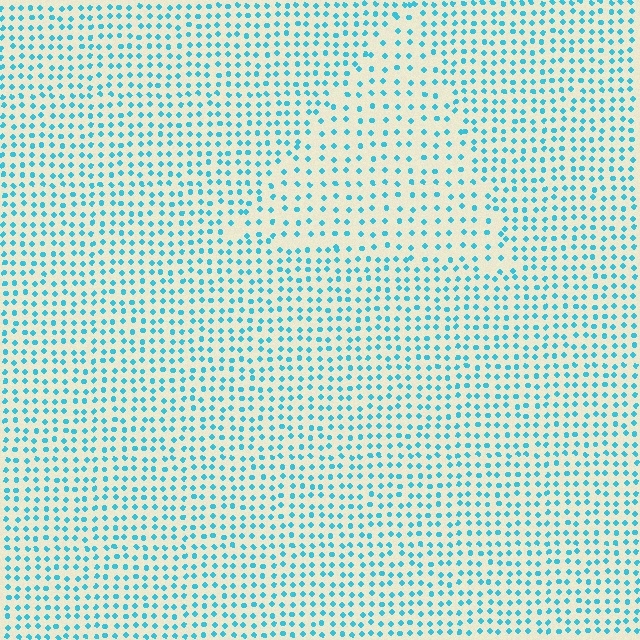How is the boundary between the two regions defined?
The boundary is defined by a change in element density (approximately 1.7x ratio). All elements are the same color, size, and shape.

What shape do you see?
I see a triangle.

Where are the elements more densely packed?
The elements are more densely packed outside the triangle boundary.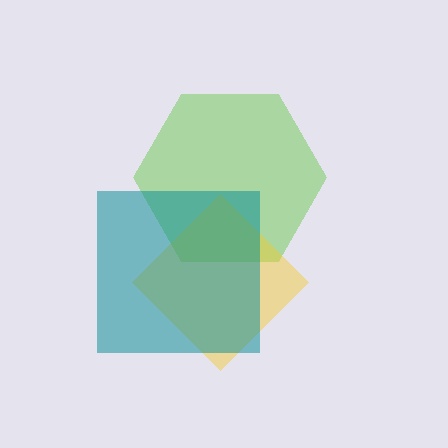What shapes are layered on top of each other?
The layered shapes are: a lime hexagon, a yellow diamond, a teal square.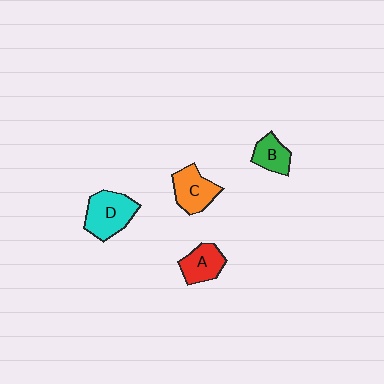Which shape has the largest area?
Shape D (cyan).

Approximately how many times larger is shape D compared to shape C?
Approximately 1.2 times.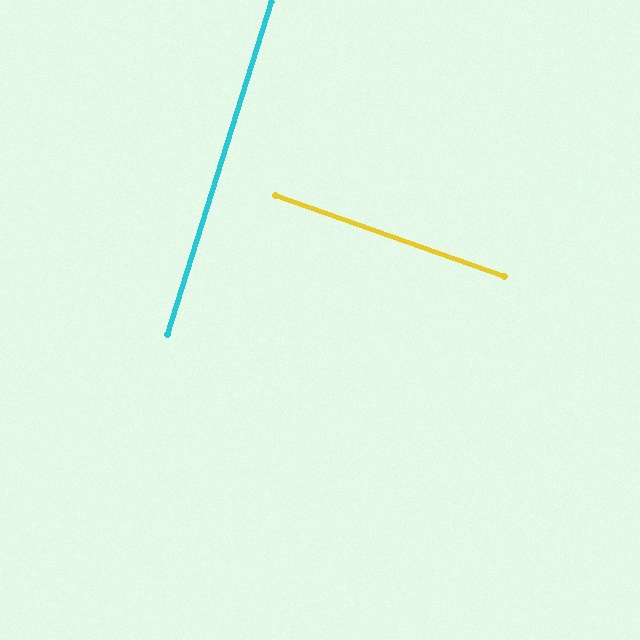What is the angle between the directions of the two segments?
Approximately 88 degrees.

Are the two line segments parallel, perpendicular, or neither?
Perpendicular — they meet at approximately 88°.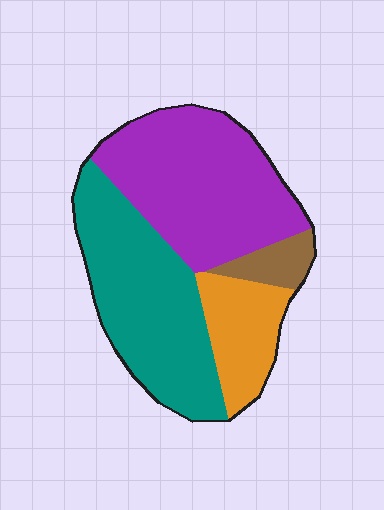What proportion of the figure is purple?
Purple covers around 40% of the figure.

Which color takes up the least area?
Brown, at roughly 5%.